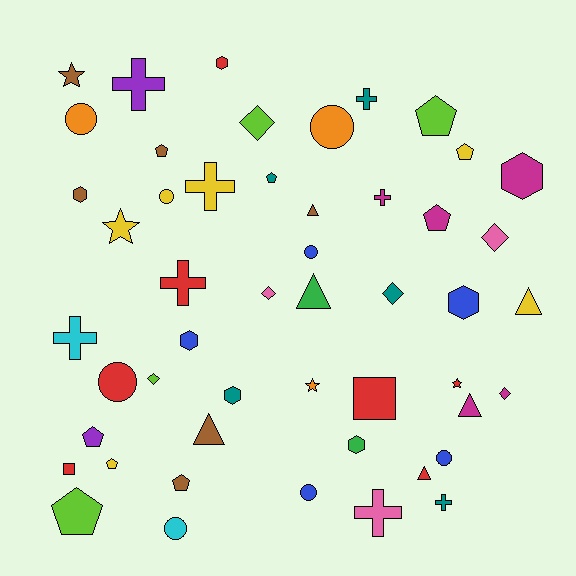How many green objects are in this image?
There are 2 green objects.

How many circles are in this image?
There are 8 circles.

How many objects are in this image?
There are 50 objects.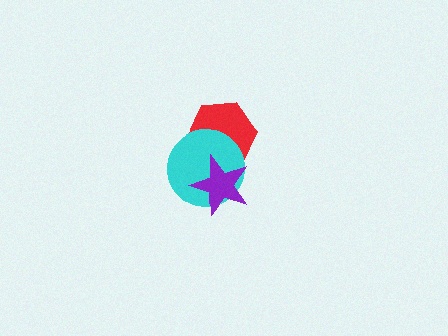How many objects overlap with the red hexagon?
2 objects overlap with the red hexagon.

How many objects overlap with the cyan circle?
2 objects overlap with the cyan circle.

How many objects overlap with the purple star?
2 objects overlap with the purple star.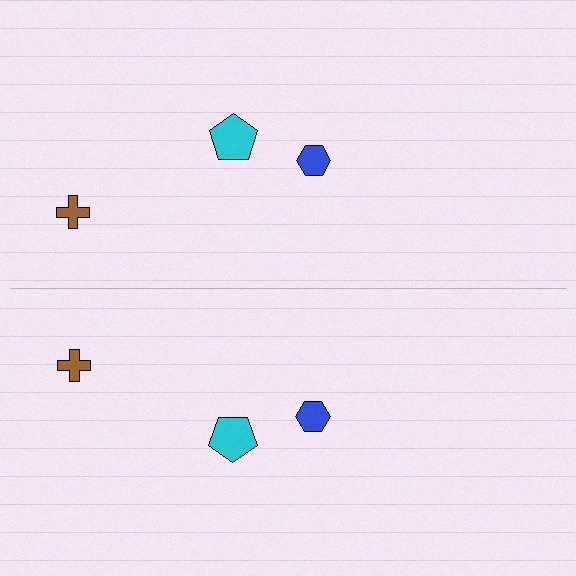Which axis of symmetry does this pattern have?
The pattern has a horizontal axis of symmetry running through the center of the image.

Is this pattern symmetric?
Yes, this pattern has bilateral (reflection) symmetry.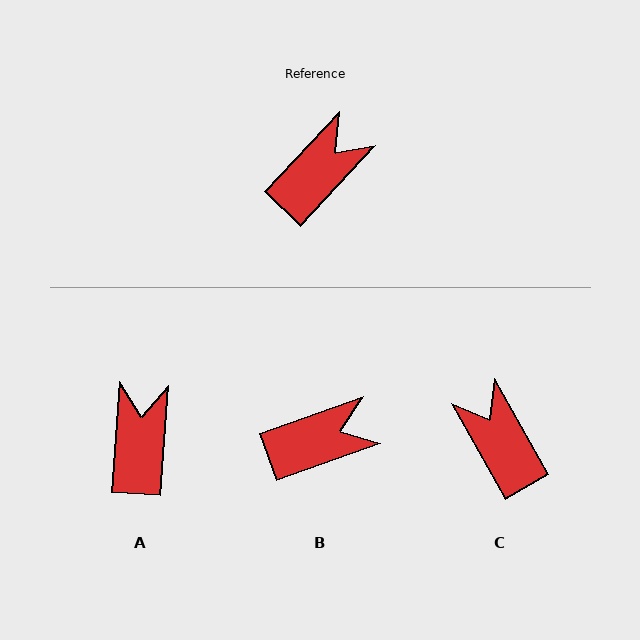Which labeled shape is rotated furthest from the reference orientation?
C, about 73 degrees away.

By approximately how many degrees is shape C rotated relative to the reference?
Approximately 73 degrees counter-clockwise.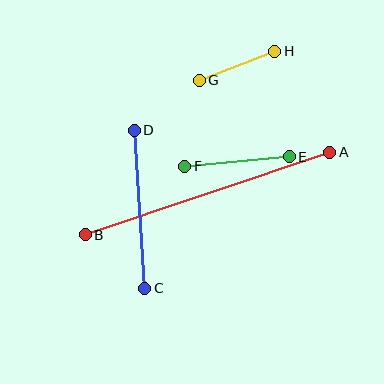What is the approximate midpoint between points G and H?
The midpoint is at approximately (237, 66) pixels.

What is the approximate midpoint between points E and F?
The midpoint is at approximately (237, 161) pixels.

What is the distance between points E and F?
The distance is approximately 105 pixels.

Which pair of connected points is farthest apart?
Points A and B are farthest apart.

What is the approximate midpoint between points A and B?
The midpoint is at approximately (207, 194) pixels.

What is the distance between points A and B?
The distance is approximately 258 pixels.